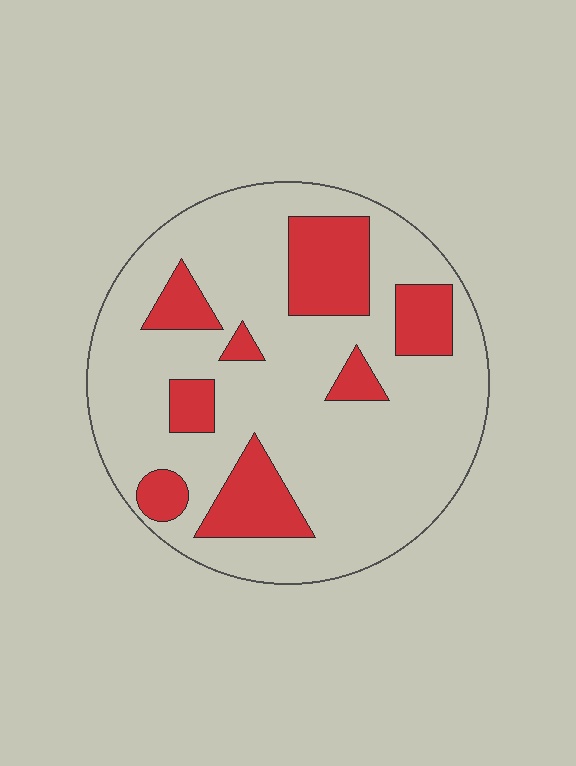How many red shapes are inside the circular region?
8.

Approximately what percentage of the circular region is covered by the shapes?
Approximately 25%.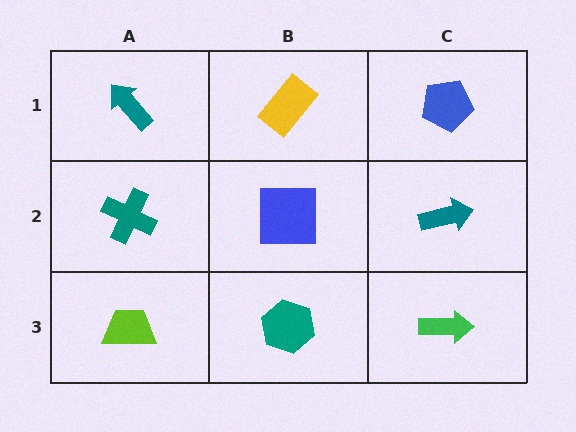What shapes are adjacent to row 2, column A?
A teal arrow (row 1, column A), a lime trapezoid (row 3, column A), a blue square (row 2, column B).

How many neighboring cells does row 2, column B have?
4.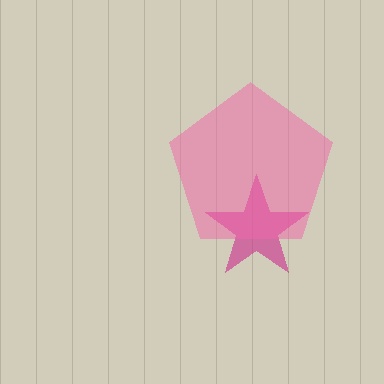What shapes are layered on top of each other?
The layered shapes are: a magenta star, a pink pentagon.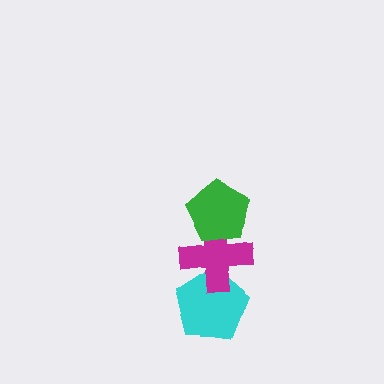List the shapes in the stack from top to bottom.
From top to bottom: the green pentagon, the magenta cross, the cyan pentagon.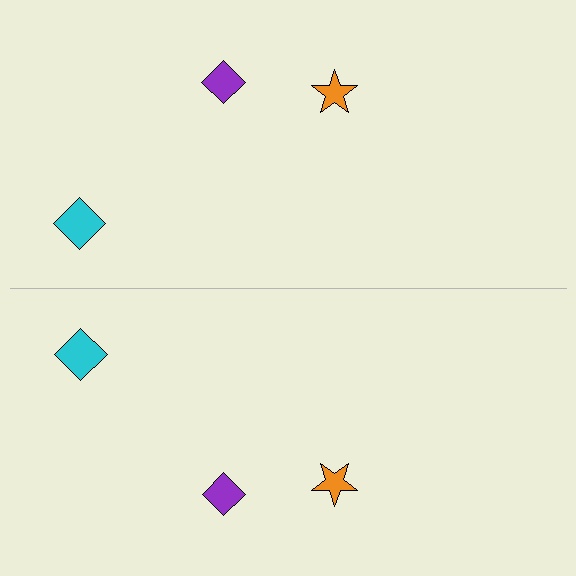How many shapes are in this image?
There are 6 shapes in this image.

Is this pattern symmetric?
Yes, this pattern has bilateral (reflection) symmetry.